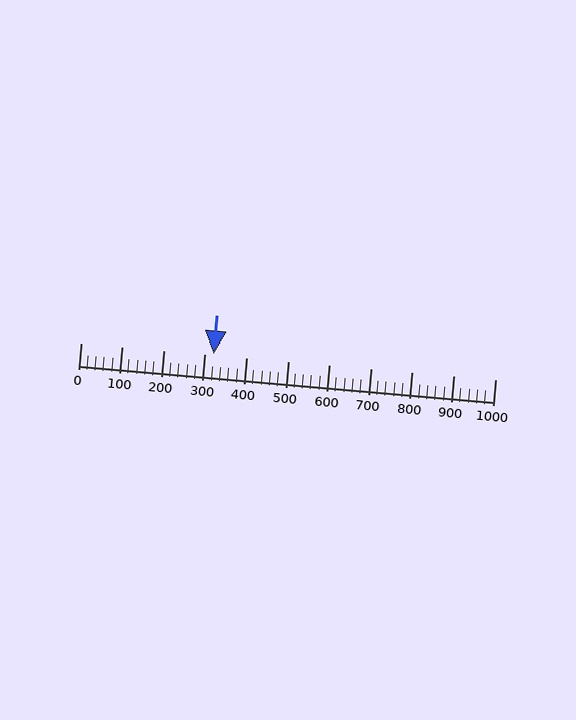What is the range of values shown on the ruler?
The ruler shows values from 0 to 1000.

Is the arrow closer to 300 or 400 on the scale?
The arrow is closer to 300.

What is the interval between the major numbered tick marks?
The major tick marks are spaced 100 units apart.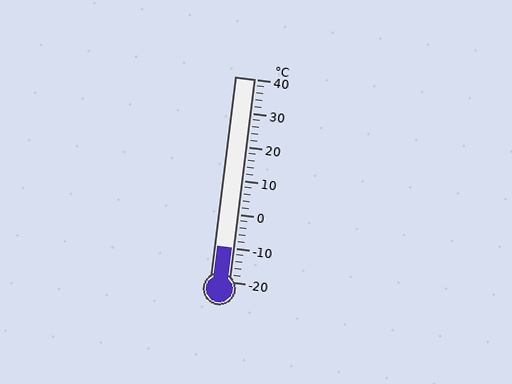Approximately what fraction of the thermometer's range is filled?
The thermometer is filled to approximately 15% of its range.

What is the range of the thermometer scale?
The thermometer scale ranges from -20°C to 40°C.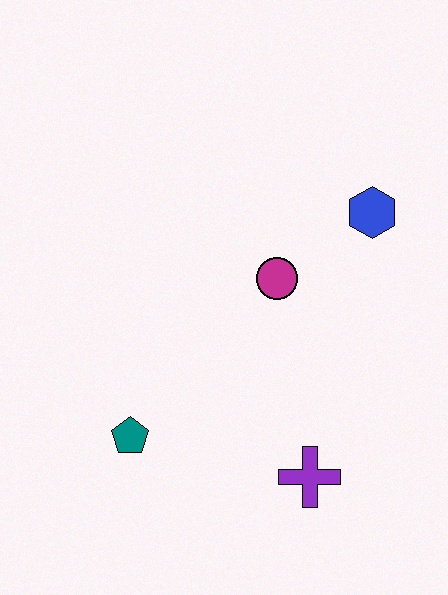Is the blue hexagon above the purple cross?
Yes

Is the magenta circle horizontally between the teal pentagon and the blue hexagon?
Yes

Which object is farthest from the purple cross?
The blue hexagon is farthest from the purple cross.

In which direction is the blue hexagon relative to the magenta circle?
The blue hexagon is to the right of the magenta circle.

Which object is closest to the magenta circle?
The blue hexagon is closest to the magenta circle.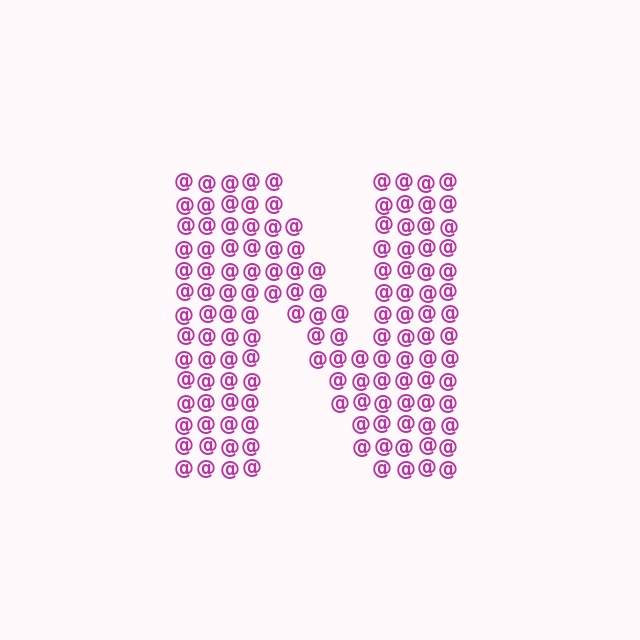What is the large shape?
The large shape is the letter N.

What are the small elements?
The small elements are at signs.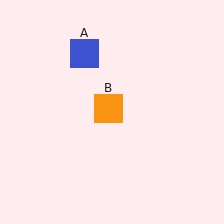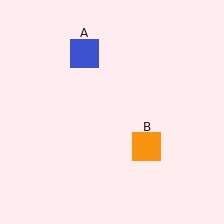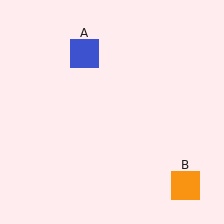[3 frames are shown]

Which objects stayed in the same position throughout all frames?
Blue square (object A) remained stationary.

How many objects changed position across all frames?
1 object changed position: orange square (object B).